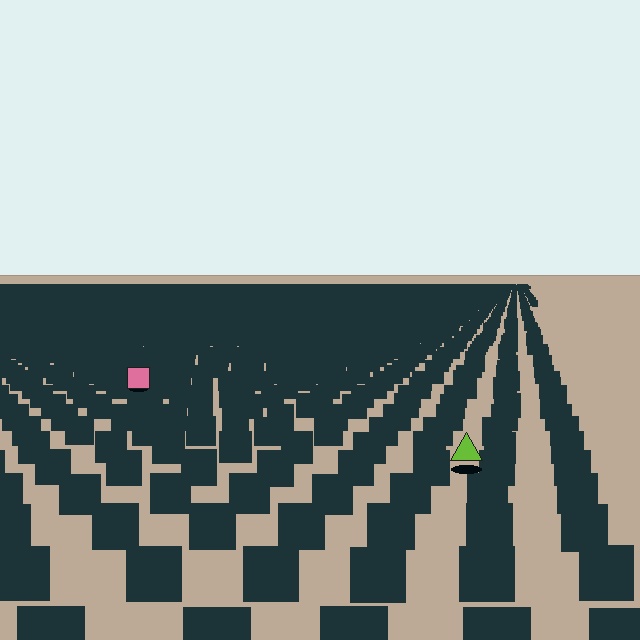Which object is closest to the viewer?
The lime triangle is closest. The texture marks near it are larger and more spread out.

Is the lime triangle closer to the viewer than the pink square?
Yes. The lime triangle is closer — you can tell from the texture gradient: the ground texture is coarser near it.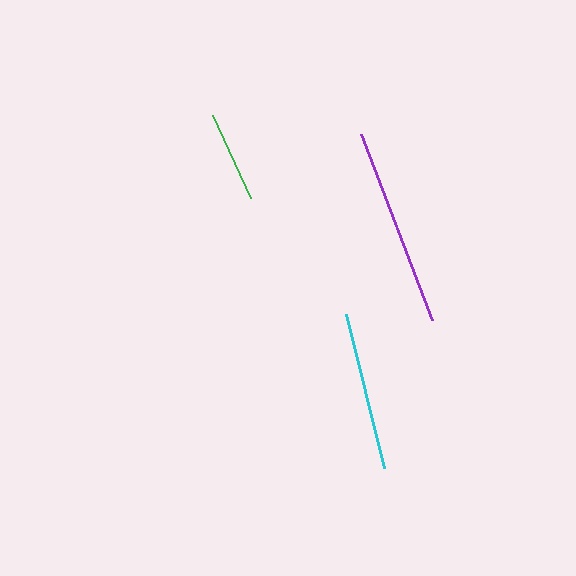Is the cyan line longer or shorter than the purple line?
The purple line is longer than the cyan line.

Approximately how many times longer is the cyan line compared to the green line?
The cyan line is approximately 1.7 times the length of the green line.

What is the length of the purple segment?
The purple segment is approximately 199 pixels long.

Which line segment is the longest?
The purple line is the longest at approximately 199 pixels.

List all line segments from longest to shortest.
From longest to shortest: purple, cyan, green.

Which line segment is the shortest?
The green line is the shortest at approximately 91 pixels.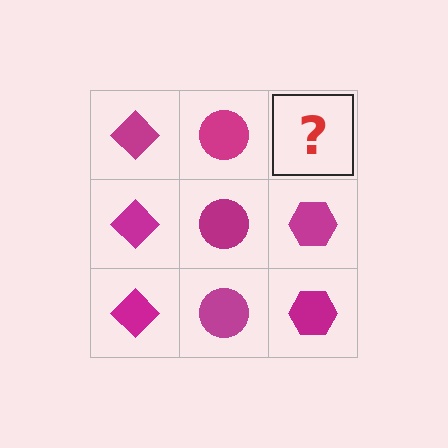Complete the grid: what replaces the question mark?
The question mark should be replaced with a magenta hexagon.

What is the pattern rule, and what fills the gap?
The rule is that each column has a consistent shape. The gap should be filled with a magenta hexagon.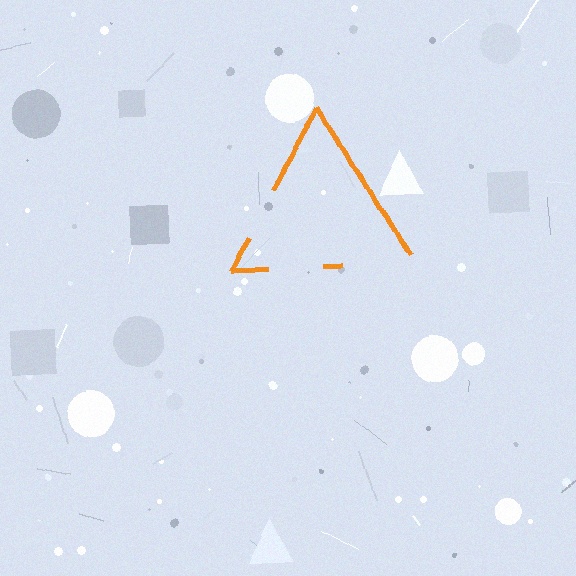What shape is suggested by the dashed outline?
The dashed outline suggests a triangle.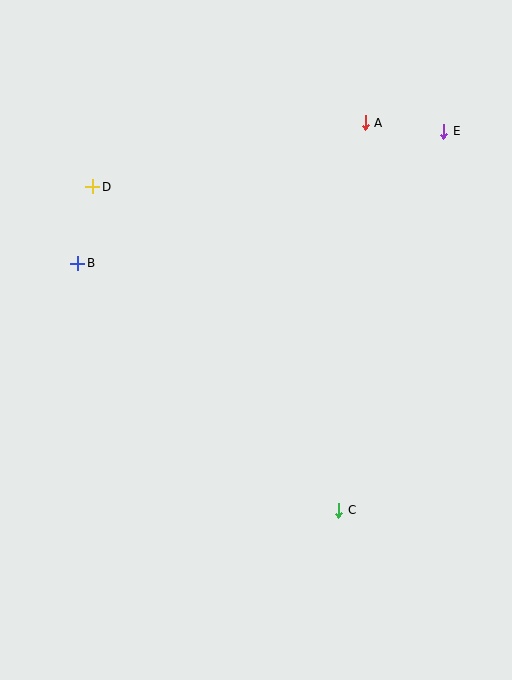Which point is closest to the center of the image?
Point C at (339, 510) is closest to the center.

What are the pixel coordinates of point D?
Point D is at (93, 187).